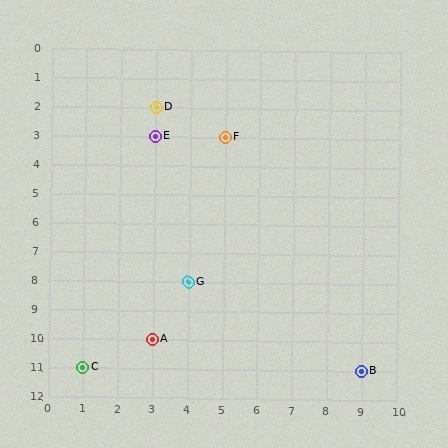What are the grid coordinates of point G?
Point G is at grid coordinates (4, 8).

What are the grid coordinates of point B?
Point B is at grid coordinates (9, 11).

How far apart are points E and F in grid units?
Points E and F are 2 columns apart.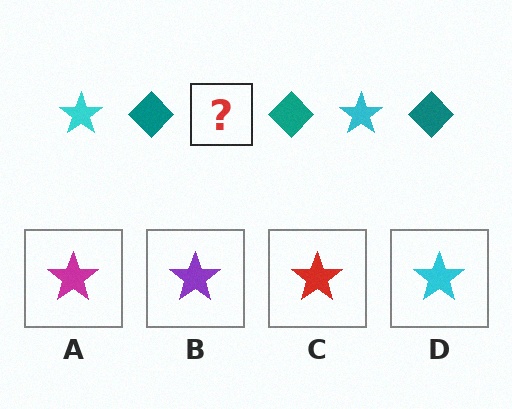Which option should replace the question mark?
Option D.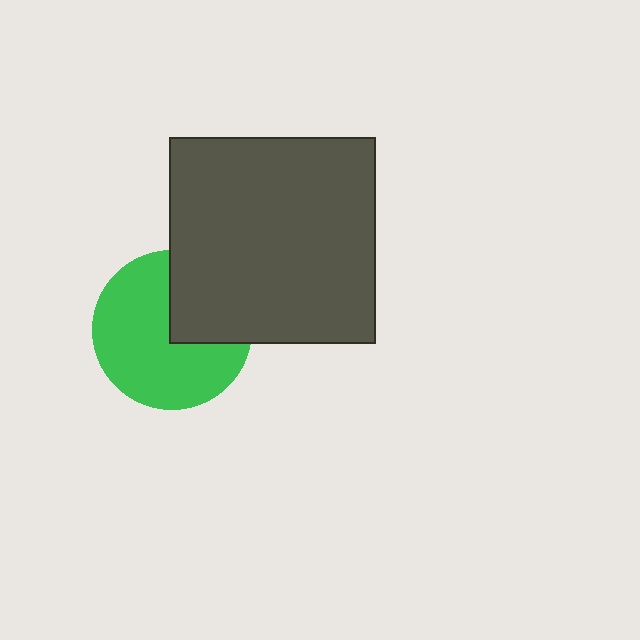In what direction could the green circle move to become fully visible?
The green circle could move toward the lower-left. That would shift it out from behind the dark gray square entirely.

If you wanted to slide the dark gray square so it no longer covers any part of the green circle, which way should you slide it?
Slide it toward the upper-right — that is the most direct way to separate the two shapes.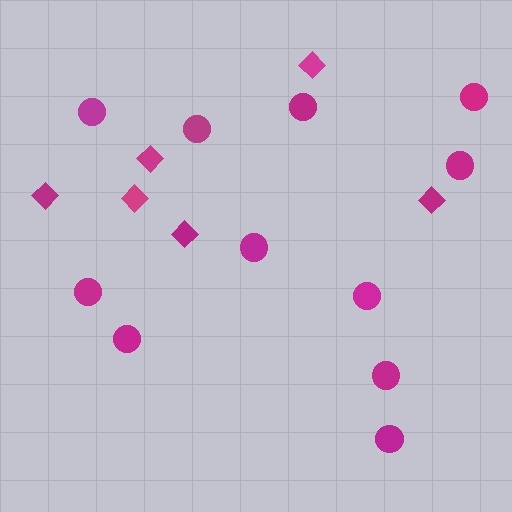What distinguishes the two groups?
There are 2 groups: one group of diamonds (6) and one group of circles (11).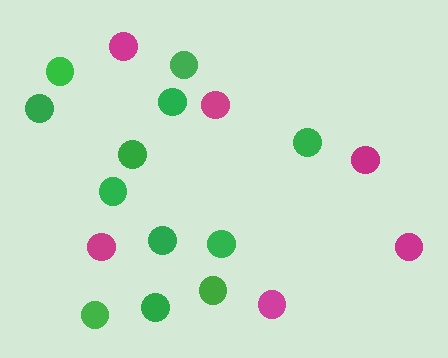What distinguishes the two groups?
There are 2 groups: one group of magenta circles (6) and one group of green circles (12).